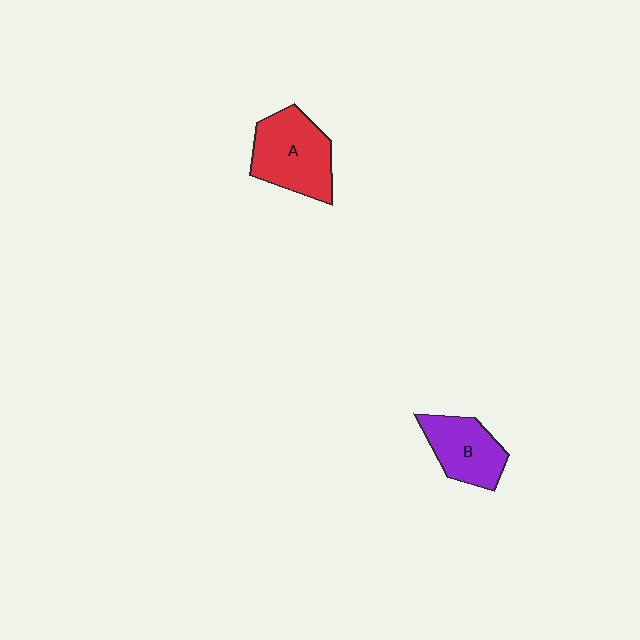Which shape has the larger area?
Shape A (red).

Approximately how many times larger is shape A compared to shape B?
Approximately 1.3 times.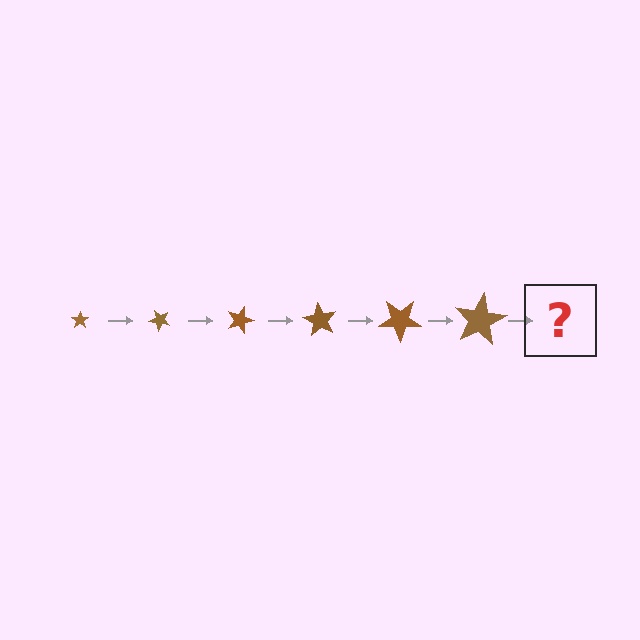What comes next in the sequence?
The next element should be a star, larger than the previous one and rotated 270 degrees from the start.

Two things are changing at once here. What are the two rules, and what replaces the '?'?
The two rules are that the star grows larger each step and it rotates 45 degrees each step. The '?' should be a star, larger than the previous one and rotated 270 degrees from the start.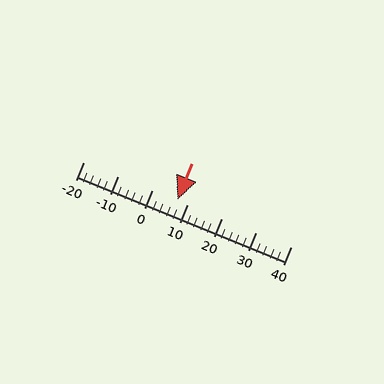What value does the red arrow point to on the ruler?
The red arrow points to approximately 7.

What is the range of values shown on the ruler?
The ruler shows values from -20 to 40.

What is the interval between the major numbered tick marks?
The major tick marks are spaced 10 units apart.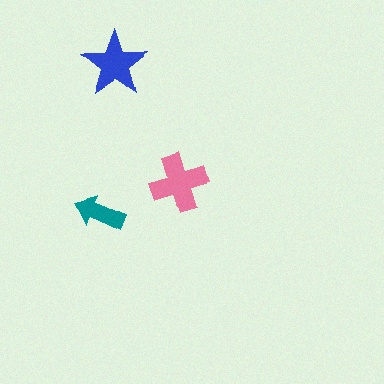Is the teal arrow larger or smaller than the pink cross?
Smaller.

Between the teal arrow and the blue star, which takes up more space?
The blue star.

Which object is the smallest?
The teal arrow.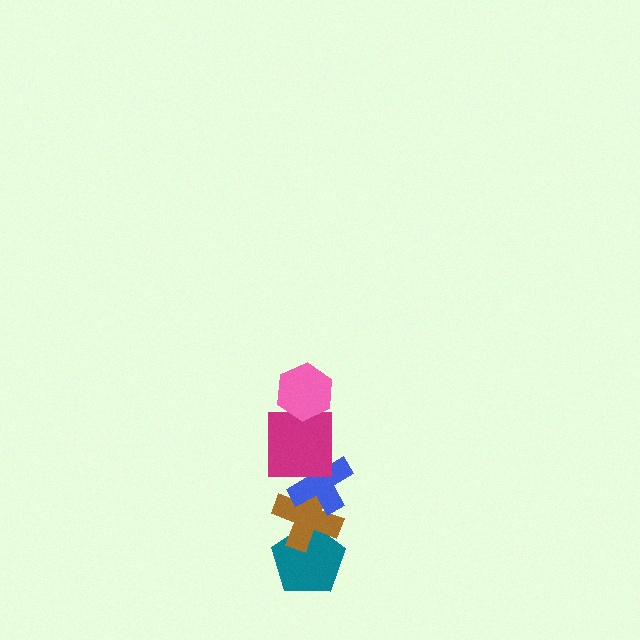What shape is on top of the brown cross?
The blue cross is on top of the brown cross.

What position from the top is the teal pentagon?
The teal pentagon is 5th from the top.